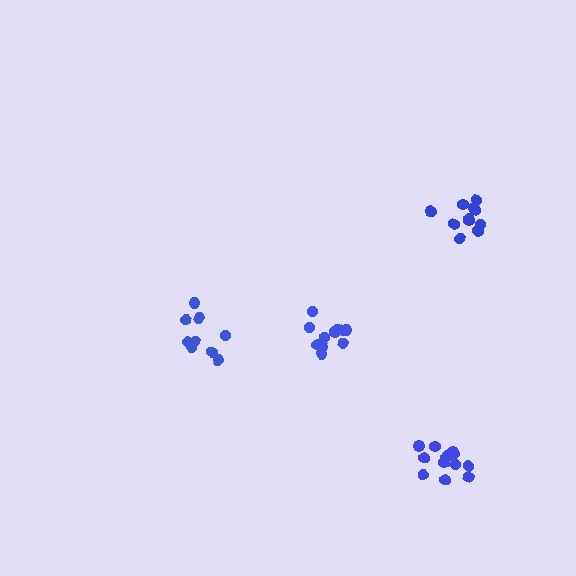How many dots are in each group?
Group 1: 12 dots, Group 2: 9 dots, Group 3: 11 dots, Group 4: 13 dots (45 total).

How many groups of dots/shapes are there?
There are 4 groups.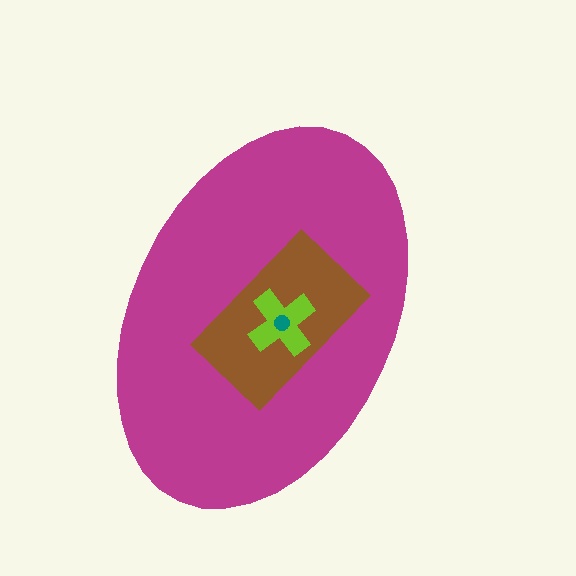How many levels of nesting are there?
4.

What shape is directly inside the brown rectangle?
The lime cross.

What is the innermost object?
The teal circle.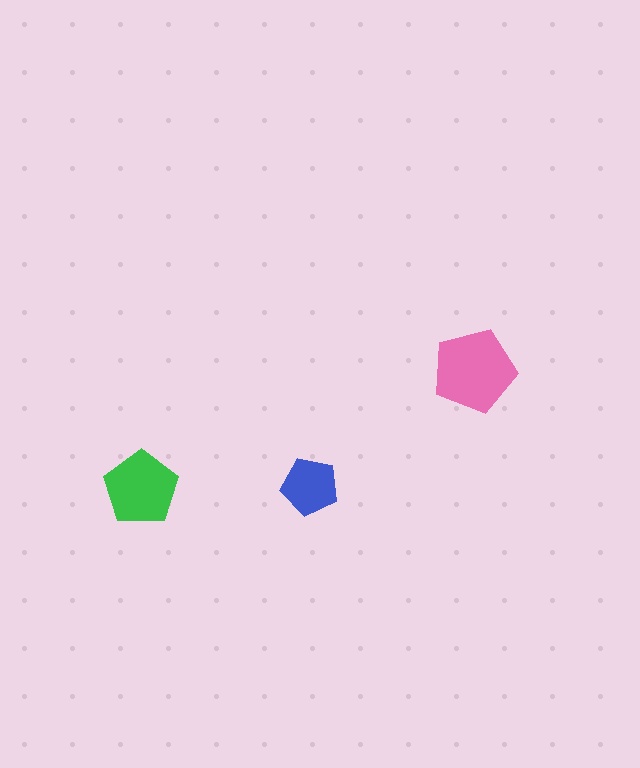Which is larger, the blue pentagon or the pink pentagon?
The pink one.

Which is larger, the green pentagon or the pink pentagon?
The pink one.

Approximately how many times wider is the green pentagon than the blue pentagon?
About 1.5 times wider.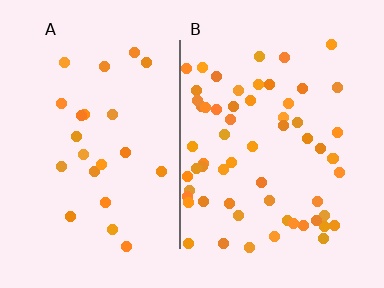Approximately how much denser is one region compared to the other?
Approximately 2.6× — region B over region A.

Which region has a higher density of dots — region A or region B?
B (the right).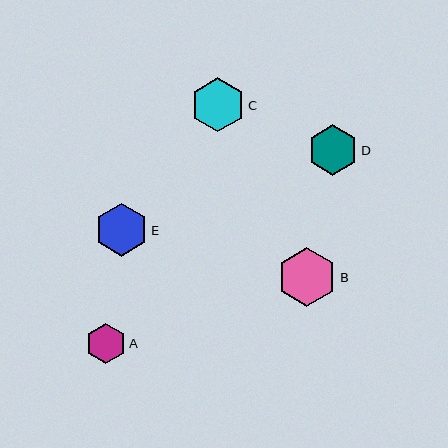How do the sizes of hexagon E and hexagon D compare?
Hexagon E and hexagon D are approximately the same size.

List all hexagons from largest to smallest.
From largest to smallest: B, C, E, D, A.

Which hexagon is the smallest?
Hexagon A is the smallest with a size of approximately 40 pixels.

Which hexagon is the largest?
Hexagon B is the largest with a size of approximately 60 pixels.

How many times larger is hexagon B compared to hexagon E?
Hexagon B is approximately 1.1 times the size of hexagon E.